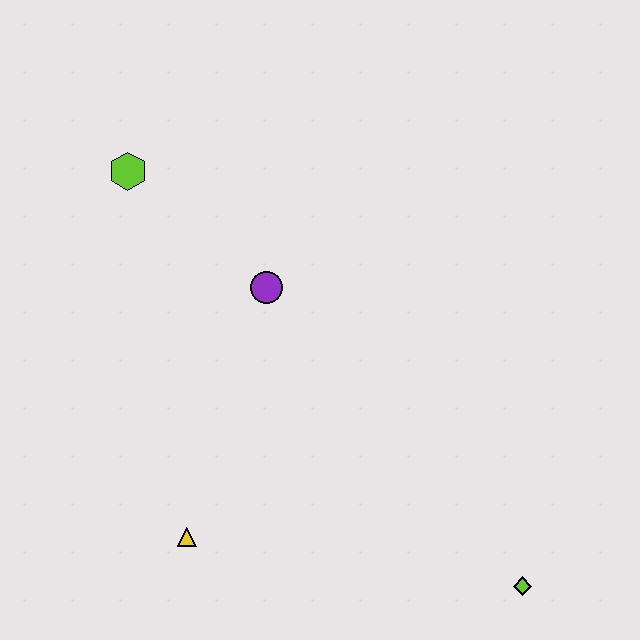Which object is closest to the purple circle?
The lime hexagon is closest to the purple circle.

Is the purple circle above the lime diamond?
Yes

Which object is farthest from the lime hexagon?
The lime diamond is farthest from the lime hexagon.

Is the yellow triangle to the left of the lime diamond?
Yes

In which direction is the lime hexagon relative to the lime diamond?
The lime hexagon is above the lime diamond.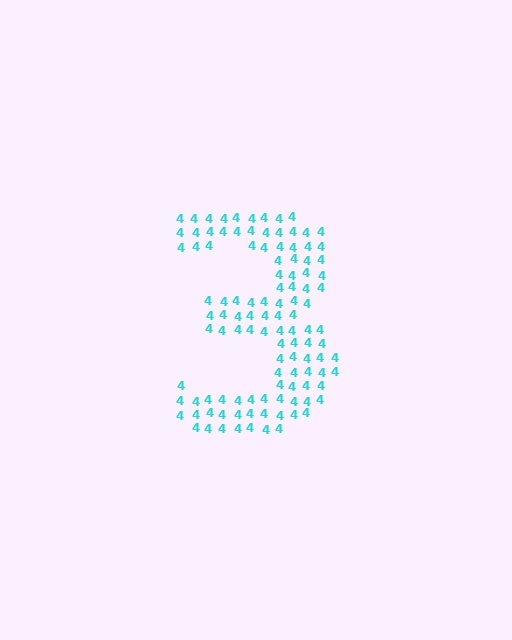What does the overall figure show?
The overall figure shows the digit 3.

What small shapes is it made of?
It is made of small digit 4's.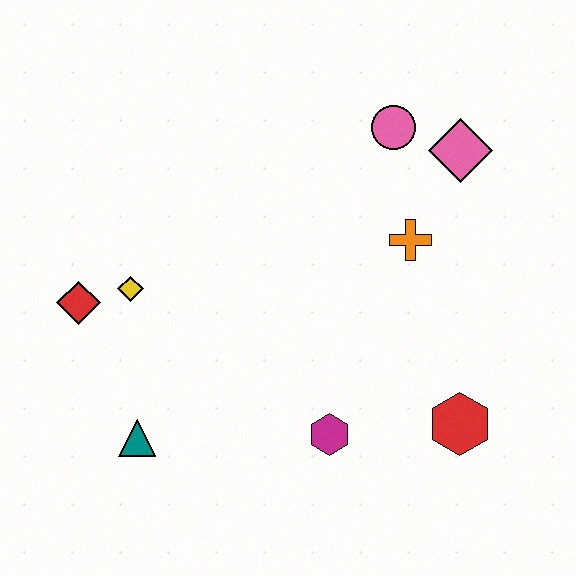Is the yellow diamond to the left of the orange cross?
Yes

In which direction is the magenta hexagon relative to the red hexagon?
The magenta hexagon is to the left of the red hexagon.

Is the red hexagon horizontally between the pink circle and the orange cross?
No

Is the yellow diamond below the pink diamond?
Yes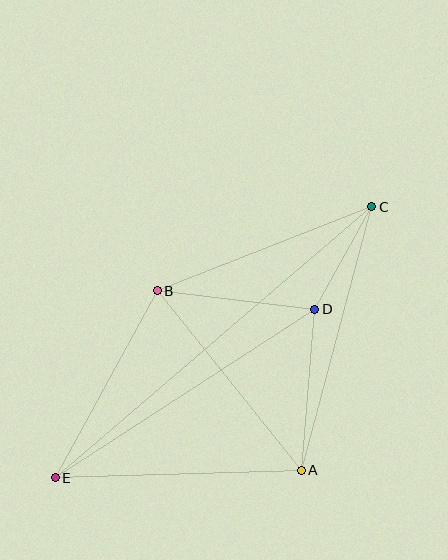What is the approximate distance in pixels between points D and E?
The distance between D and E is approximately 310 pixels.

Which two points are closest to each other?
Points C and D are closest to each other.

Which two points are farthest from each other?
Points C and E are farthest from each other.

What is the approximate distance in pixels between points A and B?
The distance between A and B is approximately 230 pixels.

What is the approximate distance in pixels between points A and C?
The distance between A and C is approximately 273 pixels.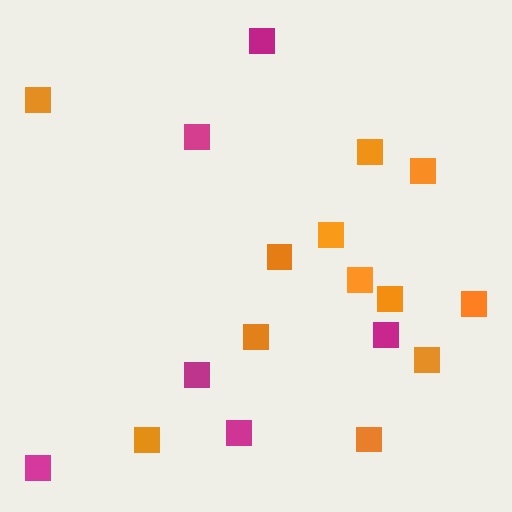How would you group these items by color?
There are 2 groups: one group of magenta squares (6) and one group of orange squares (12).